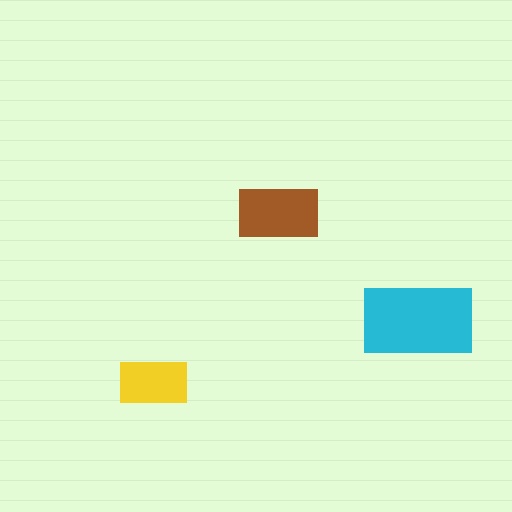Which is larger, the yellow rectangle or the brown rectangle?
The brown one.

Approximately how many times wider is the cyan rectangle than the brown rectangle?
About 1.5 times wider.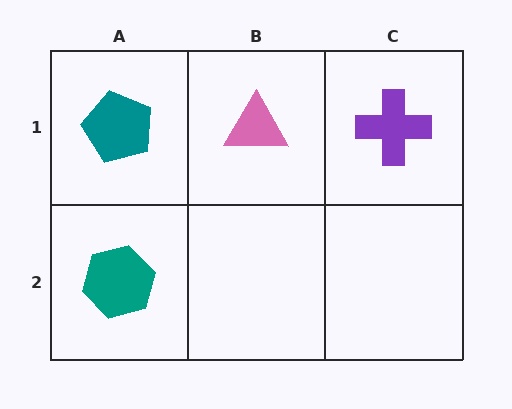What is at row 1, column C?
A purple cross.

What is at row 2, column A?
A teal hexagon.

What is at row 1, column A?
A teal pentagon.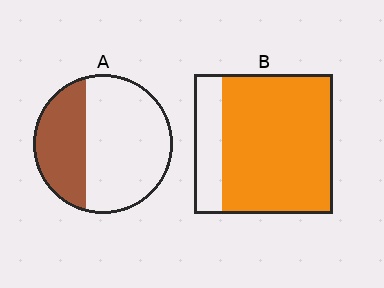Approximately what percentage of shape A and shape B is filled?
A is approximately 35% and B is approximately 80%.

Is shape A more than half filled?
No.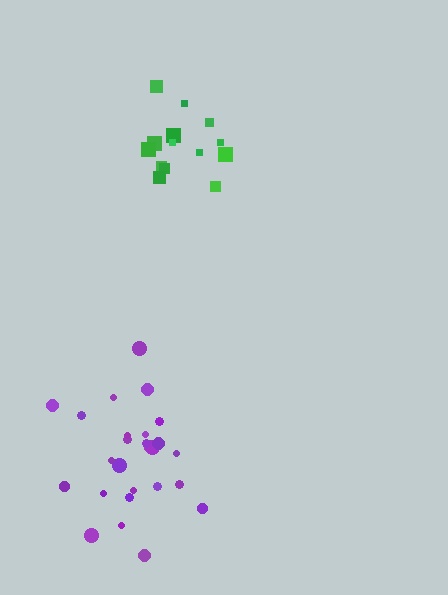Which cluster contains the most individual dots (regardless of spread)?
Purple (26).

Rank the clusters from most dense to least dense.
green, purple.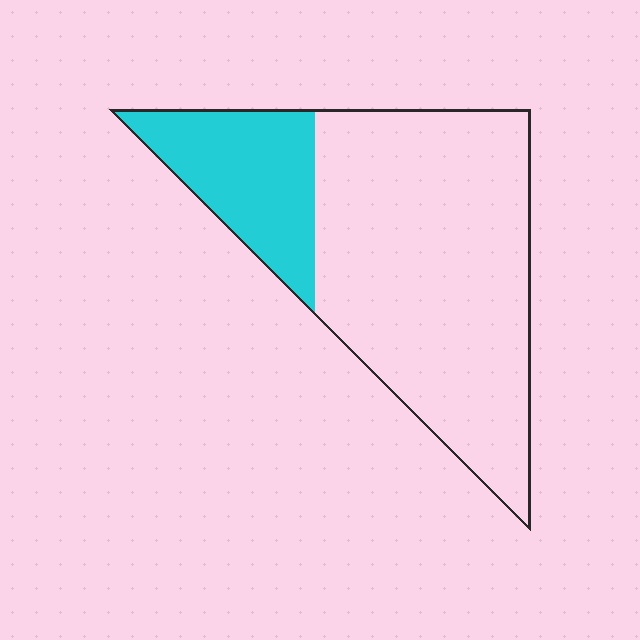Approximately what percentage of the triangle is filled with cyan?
Approximately 25%.